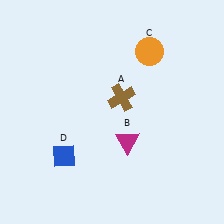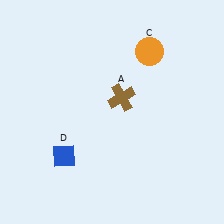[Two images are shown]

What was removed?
The magenta triangle (B) was removed in Image 2.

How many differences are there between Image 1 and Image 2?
There is 1 difference between the two images.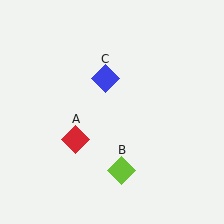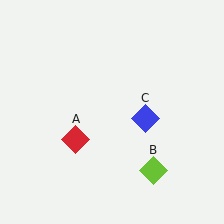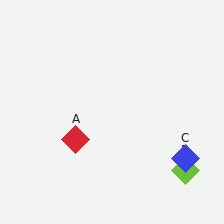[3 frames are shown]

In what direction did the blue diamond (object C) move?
The blue diamond (object C) moved down and to the right.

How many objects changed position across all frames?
2 objects changed position: lime diamond (object B), blue diamond (object C).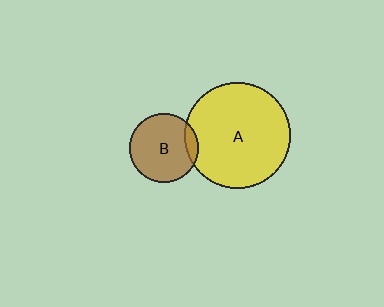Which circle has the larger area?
Circle A (yellow).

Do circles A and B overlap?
Yes.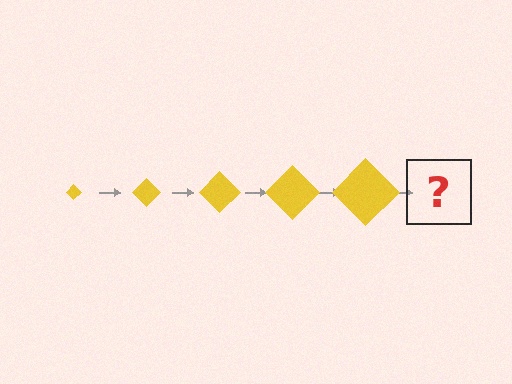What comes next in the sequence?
The next element should be a yellow diamond, larger than the previous one.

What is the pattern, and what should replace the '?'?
The pattern is that the diamond gets progressively larger each step. The '?' should be a yellow diamond, larger than the previous one.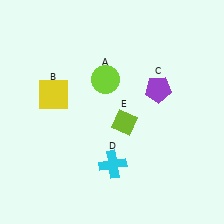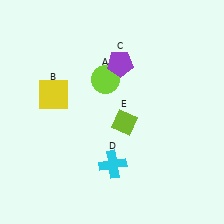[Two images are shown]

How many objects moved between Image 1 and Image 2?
1 object moved between the two images.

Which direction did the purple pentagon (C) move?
The purple pentagon (C) moved left.